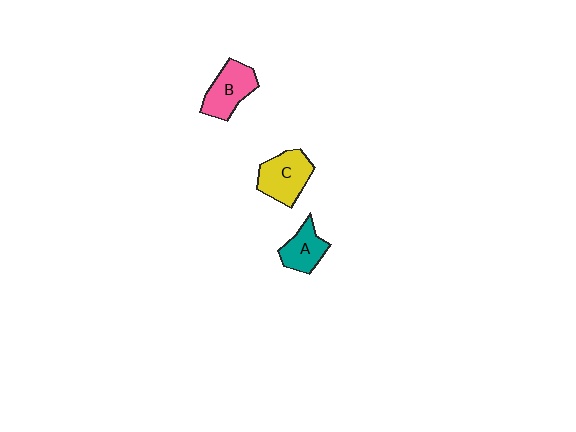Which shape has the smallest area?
Shape A (teal).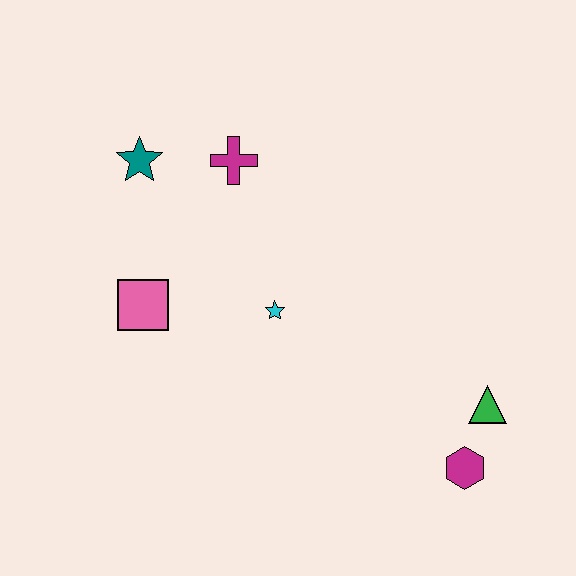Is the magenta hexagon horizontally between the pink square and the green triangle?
Yes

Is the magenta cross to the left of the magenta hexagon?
Yes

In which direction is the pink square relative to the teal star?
The pink square is below the teal star.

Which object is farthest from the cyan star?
The magenta hexagon is farthest from the cyan star.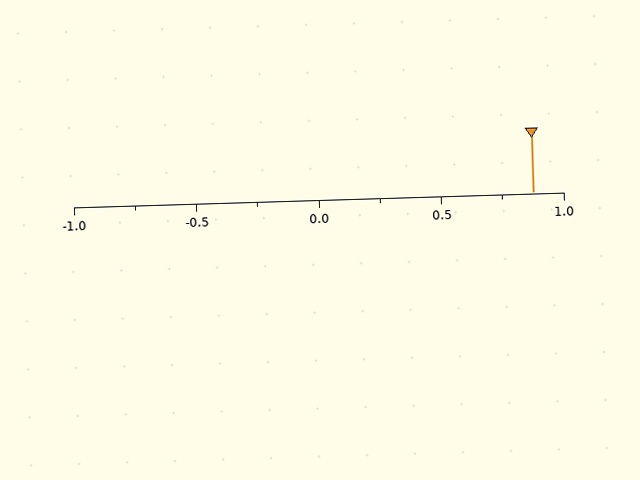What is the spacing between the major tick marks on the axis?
The major ticks are spaced 0.5 apart.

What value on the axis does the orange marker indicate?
The marker indicates approximately 0.88.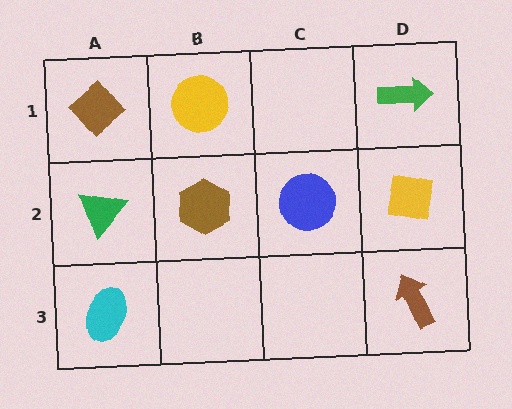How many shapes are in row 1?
3 shapes.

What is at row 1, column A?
A brown diamond.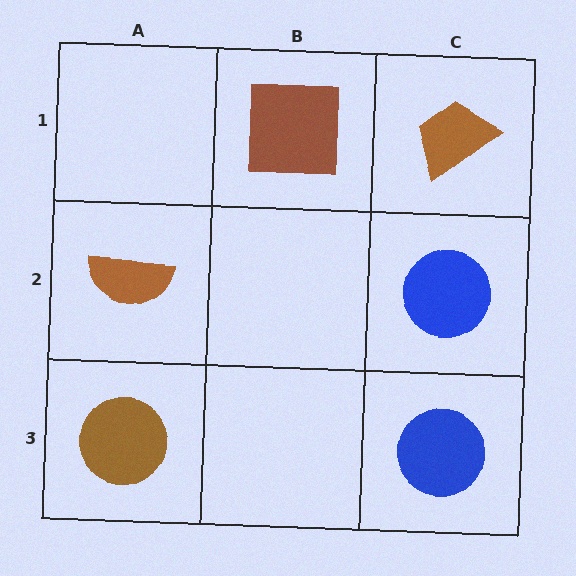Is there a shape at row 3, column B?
No, that cell is empty.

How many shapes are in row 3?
2 shapes.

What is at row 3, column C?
A blue circle.